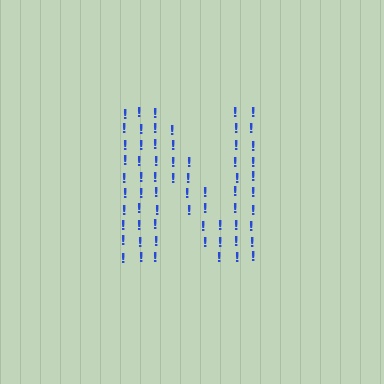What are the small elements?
The small elements are exclamation marks.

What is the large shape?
The large shape is the letter N.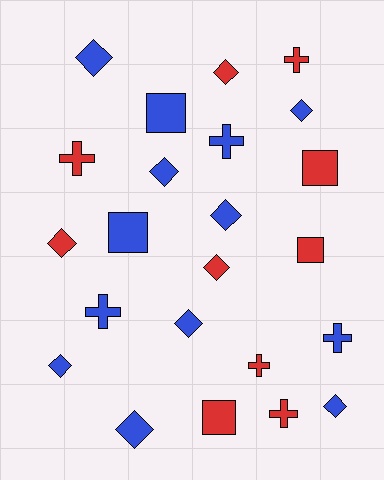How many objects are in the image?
There are 23 objects.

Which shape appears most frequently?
Diamond, with 11 objects.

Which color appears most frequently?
Blue, with 13 objects.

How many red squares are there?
There are 3 red squares.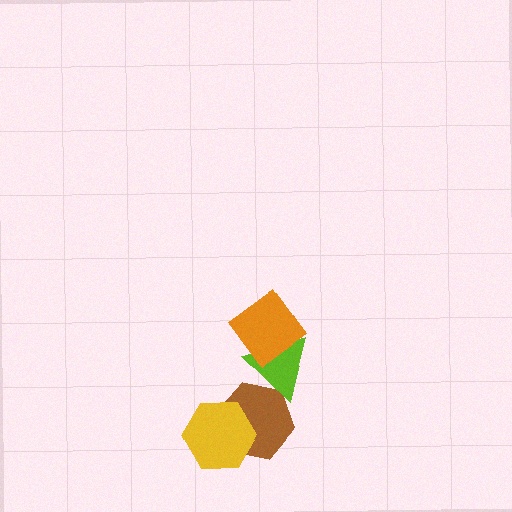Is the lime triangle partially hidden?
Yes, it is partially covered by another shape.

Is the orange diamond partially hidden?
No, no other shape covers it.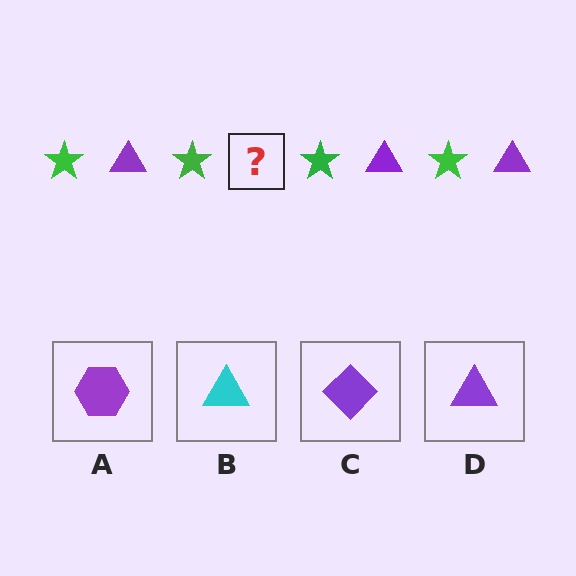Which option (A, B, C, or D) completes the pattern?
D.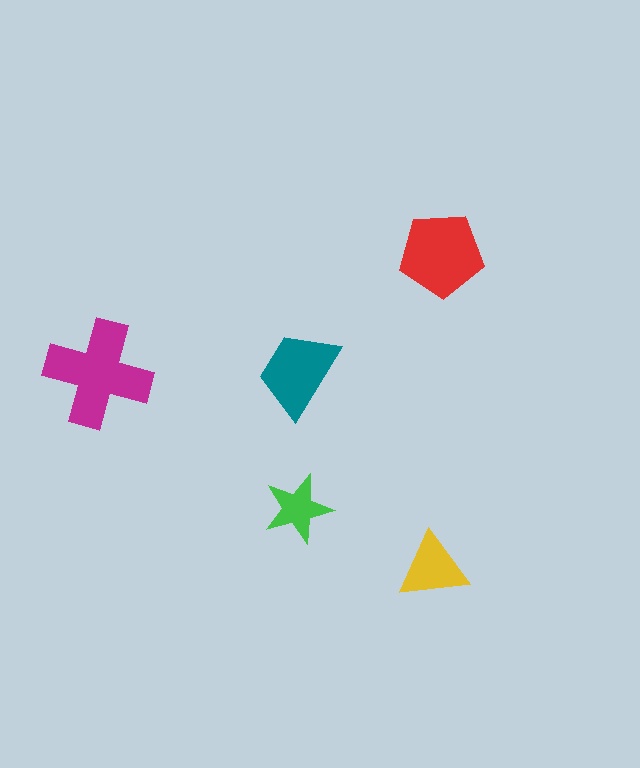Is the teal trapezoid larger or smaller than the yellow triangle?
Larger.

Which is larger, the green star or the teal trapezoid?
The teal trapezoid.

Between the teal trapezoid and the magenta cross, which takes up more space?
The magenta cross.